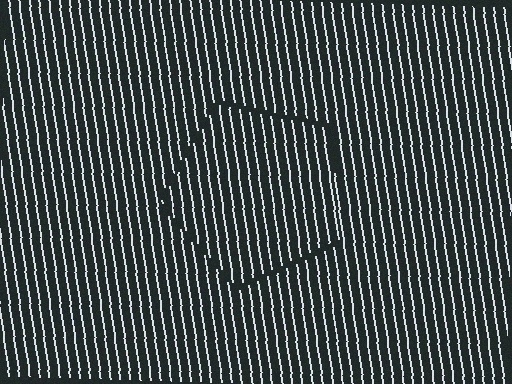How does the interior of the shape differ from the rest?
The interior of the shape contains the same grating, shifted by half a period — the contour is defined by the phase discontinuity where line-ends from the inner and outer gratings abut.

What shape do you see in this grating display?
An illusory pentagon. The interior of the shape contains the same grating, shifted by half a period — the contour is defined by the phase discontinuity where line-ends from the inner and outer gratings abut.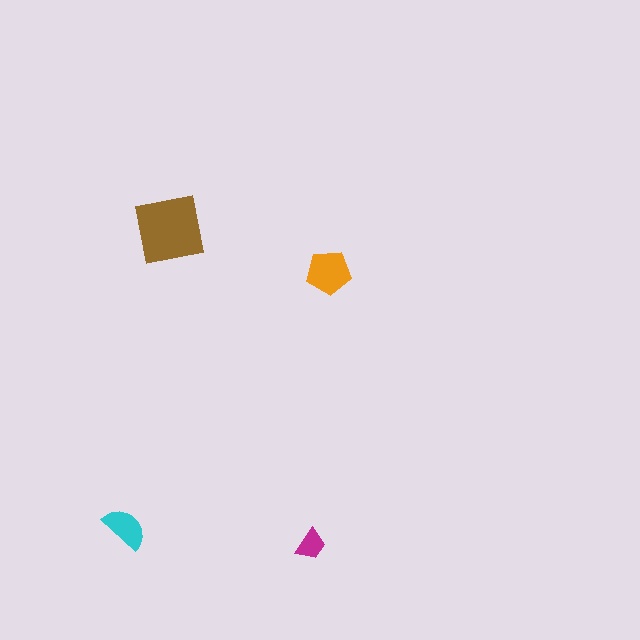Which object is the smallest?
The magenta trapezoid.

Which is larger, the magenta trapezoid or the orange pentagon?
The orange pentagon.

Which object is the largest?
The brown square.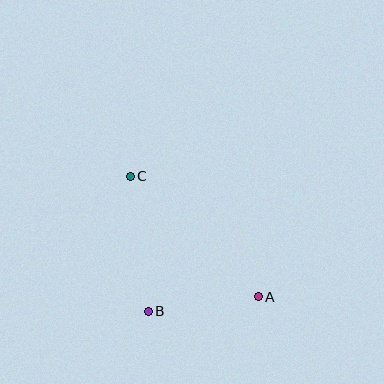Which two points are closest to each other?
Points A and B are closest to each other.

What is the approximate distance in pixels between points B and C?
The distance between B and C is approximately 136 pixels.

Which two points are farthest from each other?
Points A and C are farthest from each other.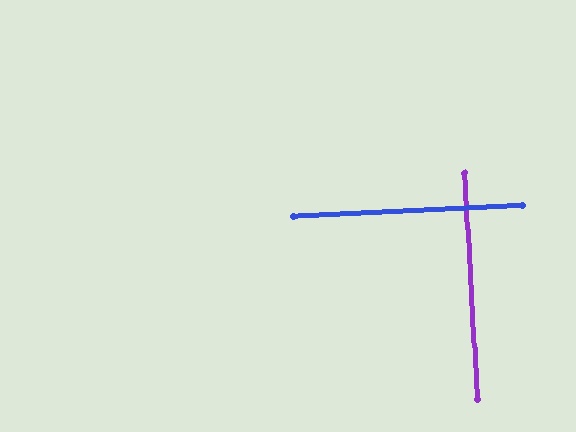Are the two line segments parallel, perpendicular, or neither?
Perpendicular — they meet at approximately 89°.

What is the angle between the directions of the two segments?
Approximately 89 degrees.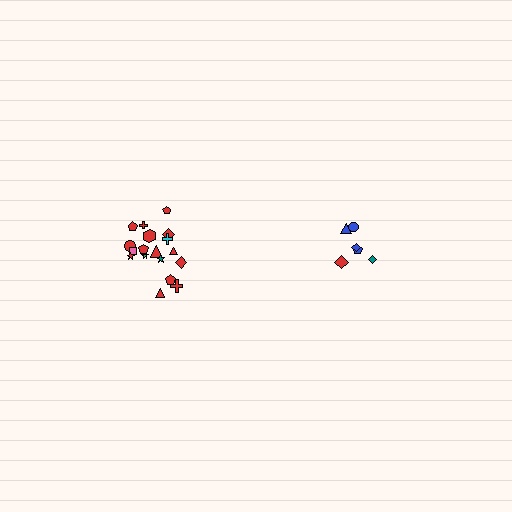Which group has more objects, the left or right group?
The left group.